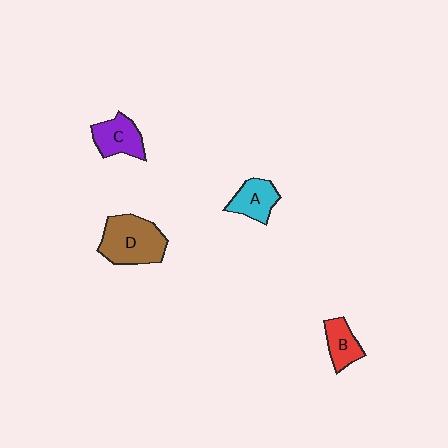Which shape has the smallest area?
Shape B (red).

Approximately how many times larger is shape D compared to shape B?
Approximately 2.0 times.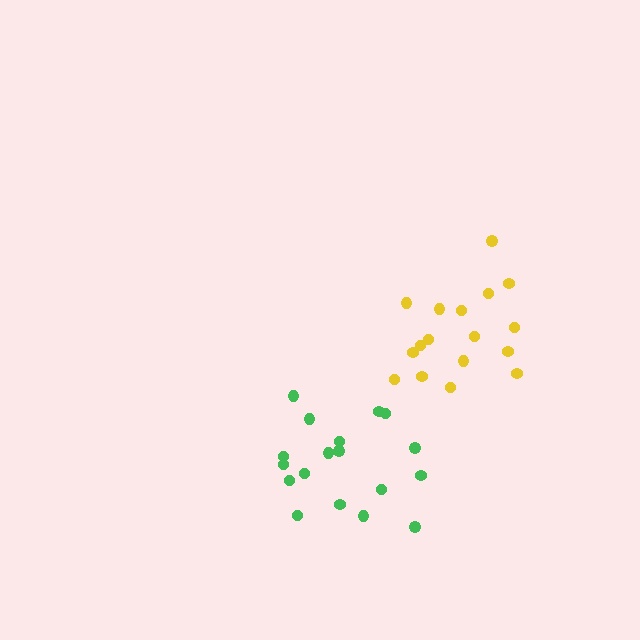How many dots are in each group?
Group 1: 18 dots, Group 2: 17 dots (35 total).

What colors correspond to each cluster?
The clusters are colored: green, yellow.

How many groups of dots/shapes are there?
There are 2 groups.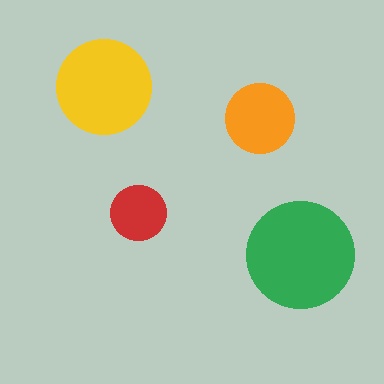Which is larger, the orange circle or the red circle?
The orange one.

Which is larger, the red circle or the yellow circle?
The yellow one.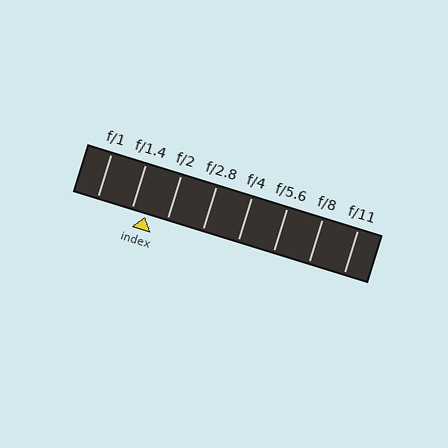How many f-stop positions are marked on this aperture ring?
There are 8 f-stop positions marked.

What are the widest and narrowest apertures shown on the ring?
The widest aperture shown is f/1 and the narrowest is f/11.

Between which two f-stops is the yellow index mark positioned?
The index mark is between f/1.4 and f/2.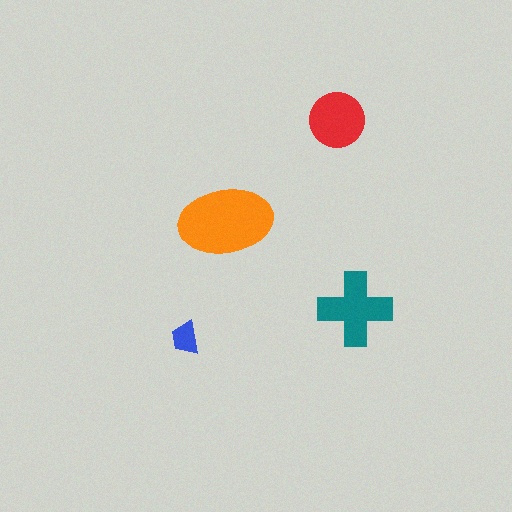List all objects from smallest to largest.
The blue trapezoid, the red circle, the teal cross, the orange ellipse.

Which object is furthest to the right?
The teal cross is rightmost.